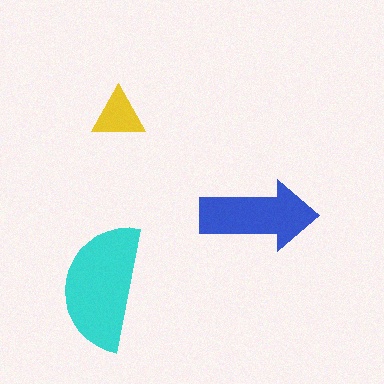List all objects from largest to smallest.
The cyan semicircle, the blue arrow, the yellow triangle.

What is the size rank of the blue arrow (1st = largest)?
2nd.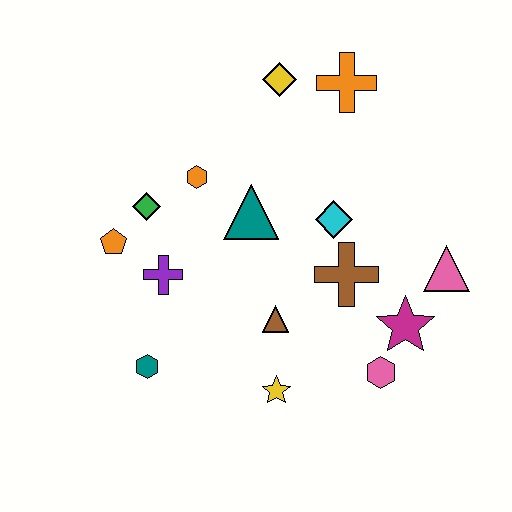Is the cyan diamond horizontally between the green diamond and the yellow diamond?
No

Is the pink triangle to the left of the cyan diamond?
No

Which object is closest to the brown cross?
The cyan diamond is closest to the brown cross.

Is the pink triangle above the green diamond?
No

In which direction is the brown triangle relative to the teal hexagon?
The brown triangle is to the right of the teal hexagon.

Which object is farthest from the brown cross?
The orange pentagon is farthest from the brown cross.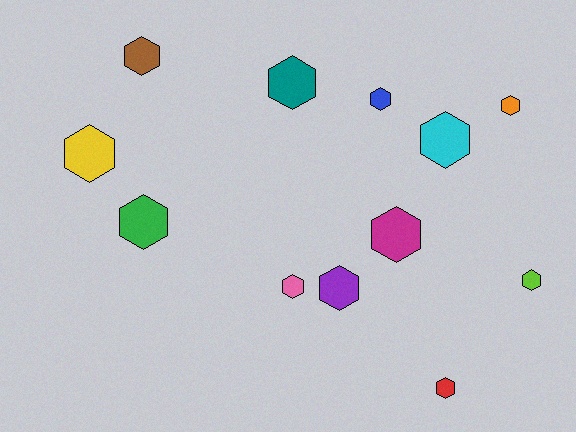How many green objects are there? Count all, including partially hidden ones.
There is 1 green object.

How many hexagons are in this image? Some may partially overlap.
There are 12 hexagons.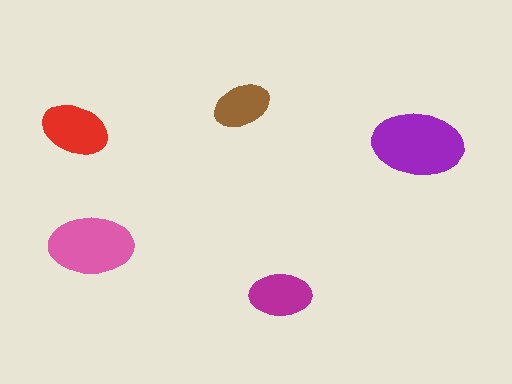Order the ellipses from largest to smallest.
the purple one, the pink one, the red one, the magenta one, the brown one.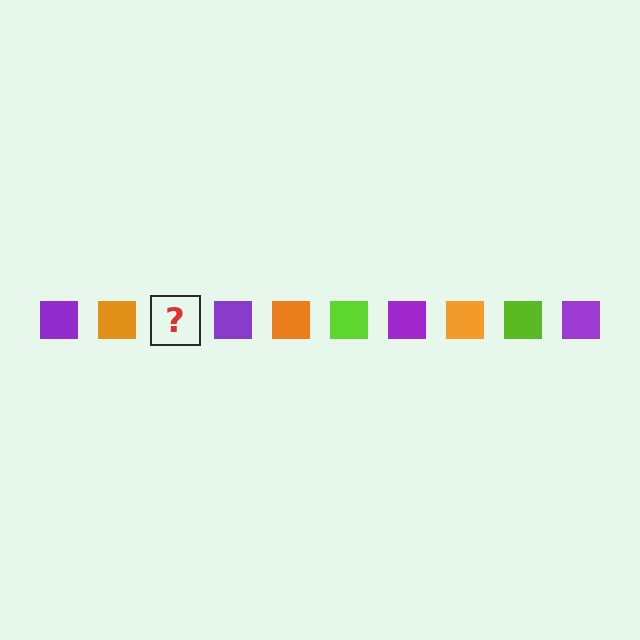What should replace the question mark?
The question mark should be replaced with a lime square.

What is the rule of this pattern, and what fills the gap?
The rule is that the pattern cycles through purple, orange, lime squares. The gap should be filled with a lime square.